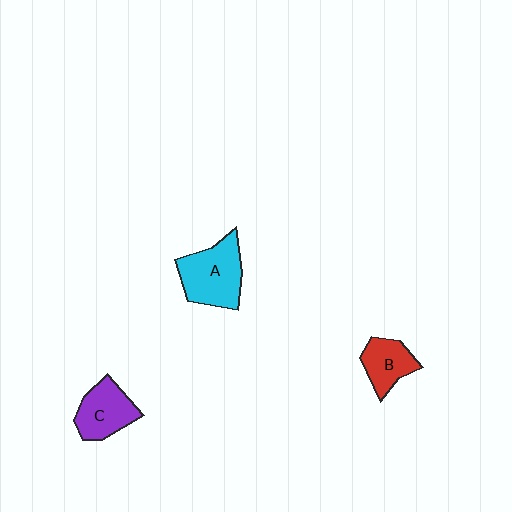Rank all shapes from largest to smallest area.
From largest to smallest: A (cyan), C (purple), B (red).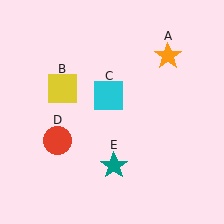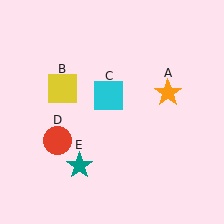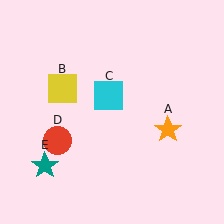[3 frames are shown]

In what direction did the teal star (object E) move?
The teal star (object E) moved left.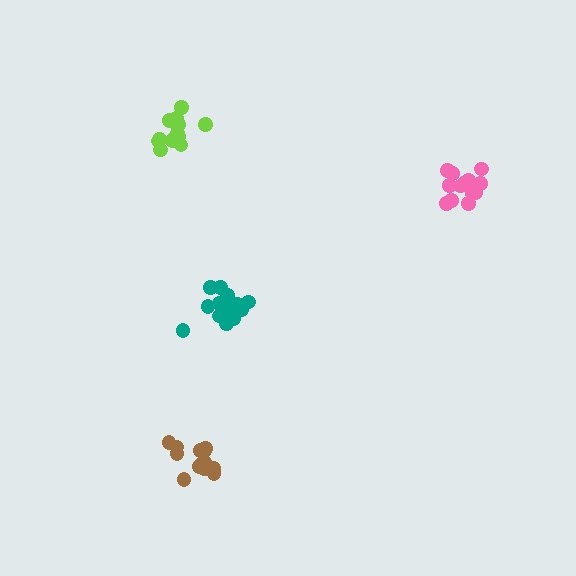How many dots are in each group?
Group 1: 15 dots, Group 2: 13 dots, Group 3: 13 dots, Group 4: 15 dots (56 total).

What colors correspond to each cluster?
The clusters are colored: teal, pink, brown, lime.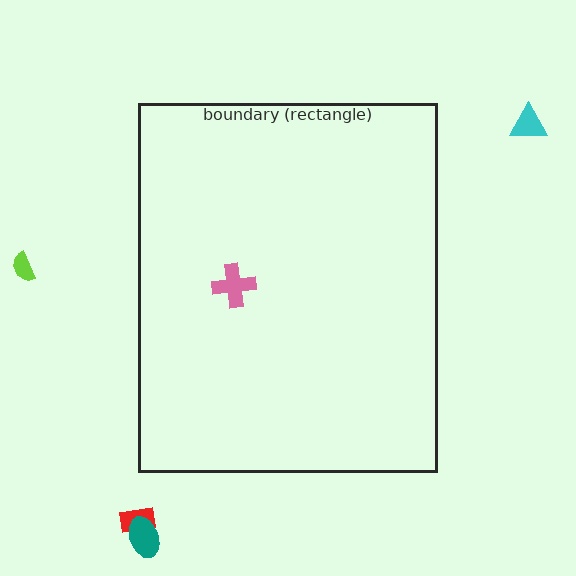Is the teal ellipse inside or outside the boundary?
Outside.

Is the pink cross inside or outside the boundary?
Inside.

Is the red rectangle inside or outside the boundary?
Outside.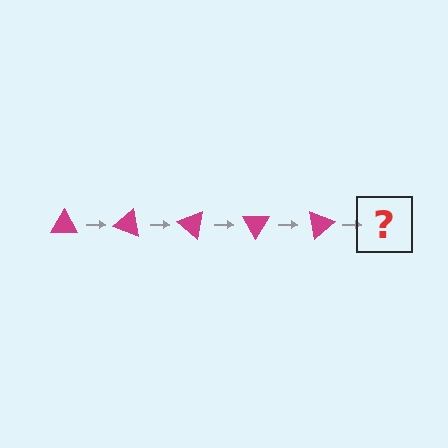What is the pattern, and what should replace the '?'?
The pattern is that the triangle rotates 20 degrees each step. The '?' should be a magenta triangle rotated 100 degrees.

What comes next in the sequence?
The next element should be a magenta triangle rotated 100 degrees.